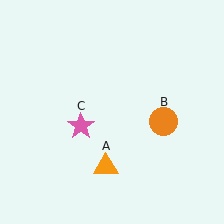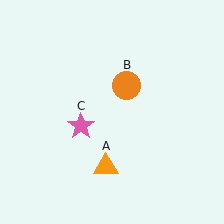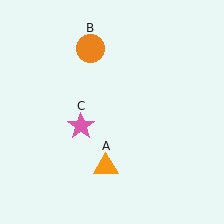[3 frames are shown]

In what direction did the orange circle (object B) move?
The orange circle (object B) moved up and to the left.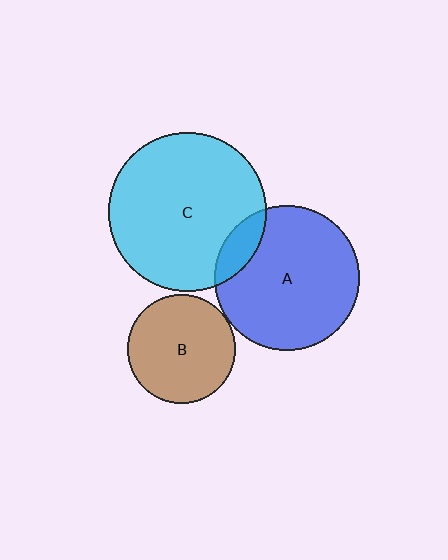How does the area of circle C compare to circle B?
Approximately 2.1 times.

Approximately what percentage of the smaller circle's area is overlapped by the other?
Approximately 10%.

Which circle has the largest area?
Circle C (cyan).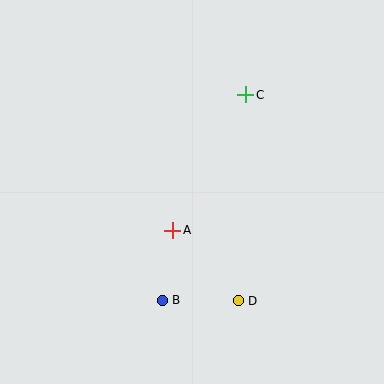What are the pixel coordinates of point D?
Point D is at (238, 301).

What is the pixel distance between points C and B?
The distance between C and B is 222 pixels.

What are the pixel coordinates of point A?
Point A is at (173, 230).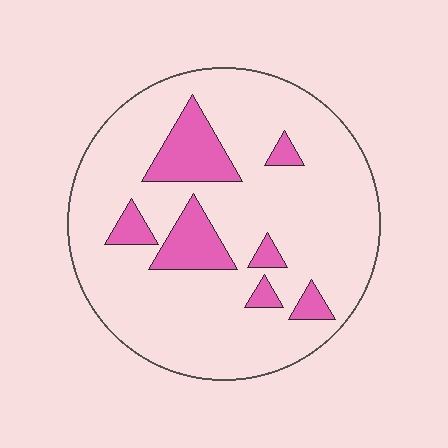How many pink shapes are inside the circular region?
7.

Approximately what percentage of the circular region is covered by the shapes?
Approximately 15%.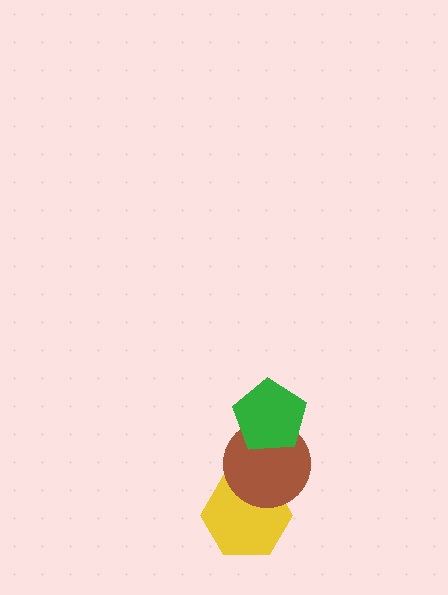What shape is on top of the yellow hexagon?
The brown circle is on top of the yellow hexagon.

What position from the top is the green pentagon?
The green pentagon is 1st from the top.